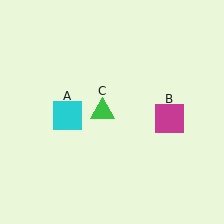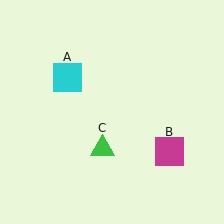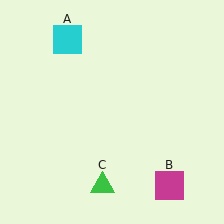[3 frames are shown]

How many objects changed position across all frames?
3 objects changed position: cyan square (object A), magenta square (object B), green triangle (object C).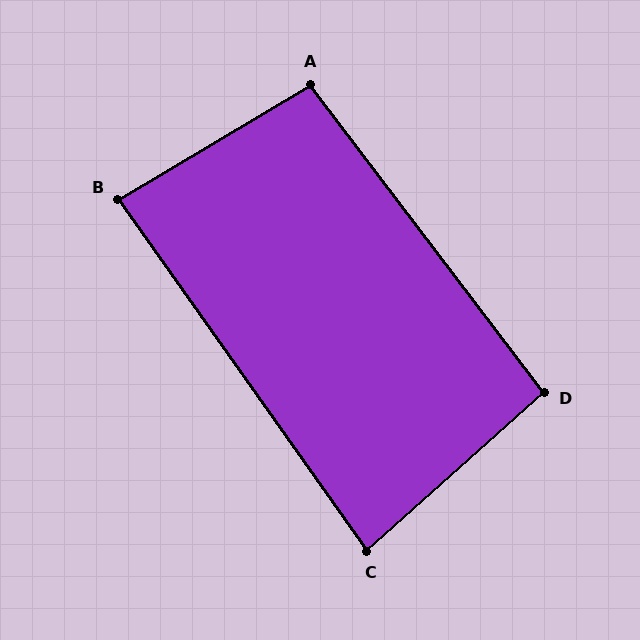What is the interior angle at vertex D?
Approximately 95 degrees (approximately right).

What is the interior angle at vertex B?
Approximately 85 degrees (approximately right).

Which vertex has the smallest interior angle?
C, at approximately 84 degrees.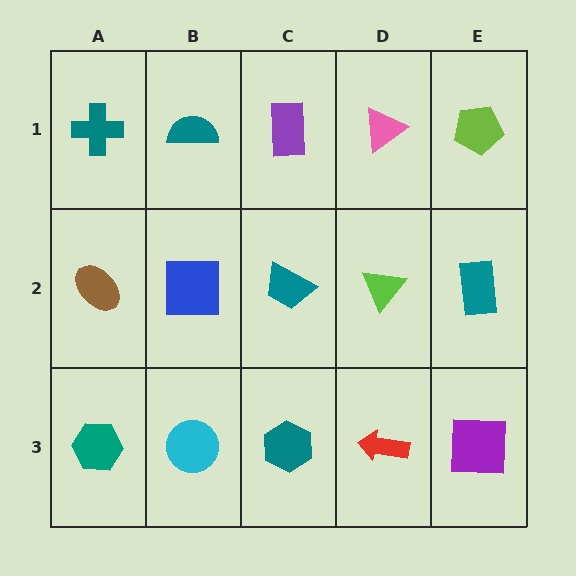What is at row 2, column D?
A lime triangle.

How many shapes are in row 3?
5 shapes.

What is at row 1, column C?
A purple rectangle.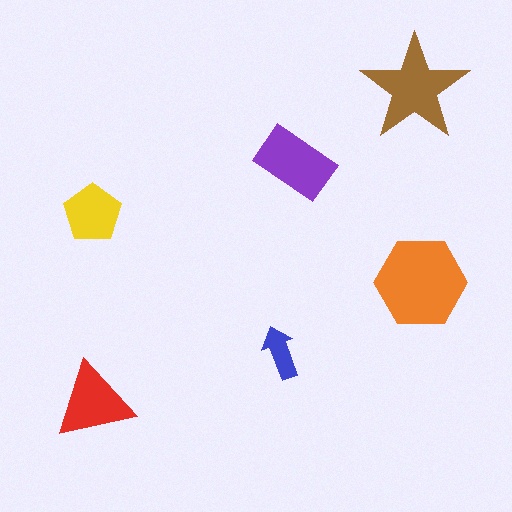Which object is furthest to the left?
The yellow pentagon is leftmost.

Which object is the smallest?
The blue arrow.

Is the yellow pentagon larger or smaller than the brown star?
Smaller.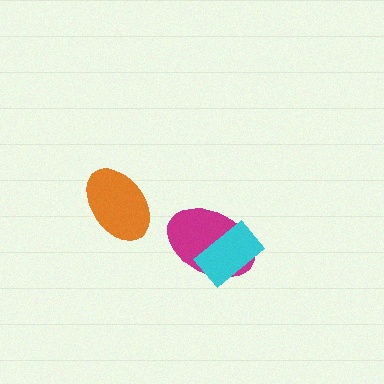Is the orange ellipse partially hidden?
No, no other shape covers it.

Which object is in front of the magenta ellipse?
The cyan rectangle is in front of the magenta ellipse.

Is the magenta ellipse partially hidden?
Yes, it is partially covered by another shape.